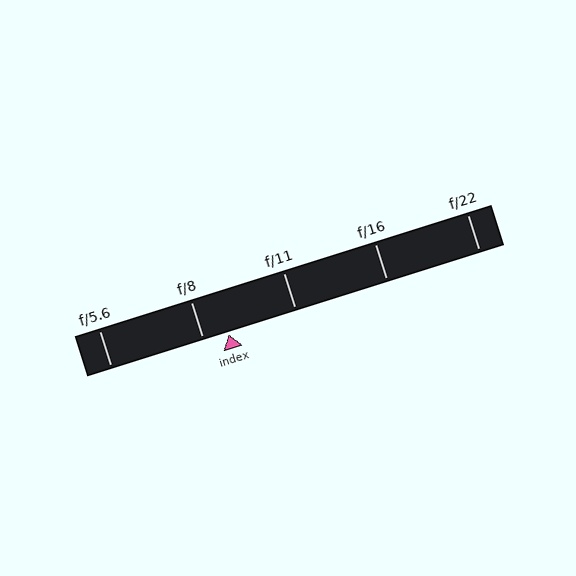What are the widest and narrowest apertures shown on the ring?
The widest aperture shown is f/5.6 and the narrowest is f/22.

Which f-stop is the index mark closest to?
The index mark is closest to f/8.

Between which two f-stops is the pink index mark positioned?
The index mark is between f/8 and f/11.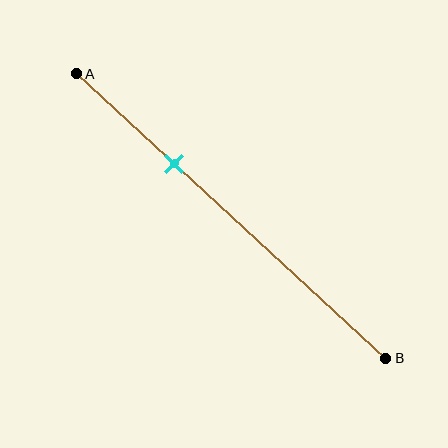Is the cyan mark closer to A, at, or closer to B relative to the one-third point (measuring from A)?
The cyan mark is approximately at the one-third point of segment AB.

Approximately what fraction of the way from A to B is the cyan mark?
The cyan mark is approximately 30% of the way from A to B.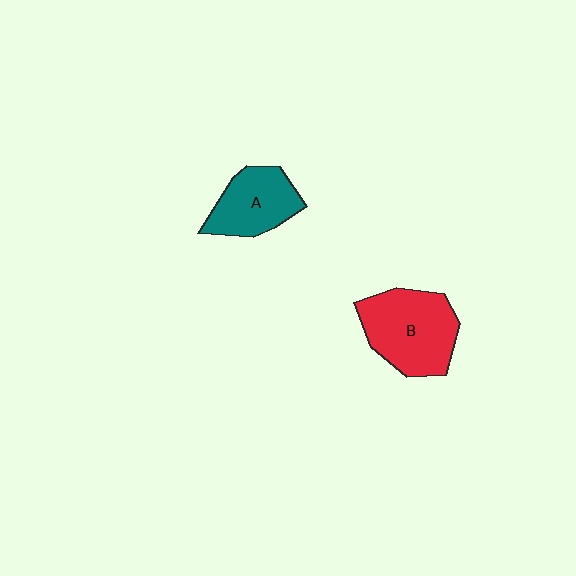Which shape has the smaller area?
Shape A (teal).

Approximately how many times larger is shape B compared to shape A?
Approximately 1.4 times.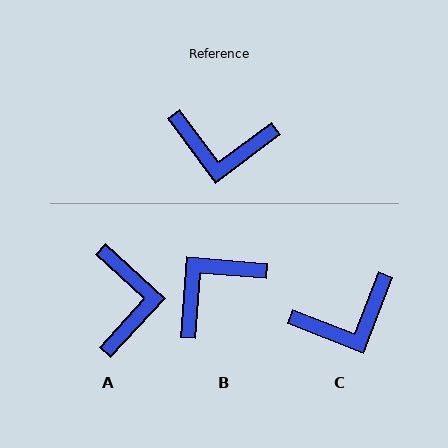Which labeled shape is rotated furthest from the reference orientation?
B, about 131 degrees away.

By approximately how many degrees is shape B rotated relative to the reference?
Approximately 131 degrees clockwise.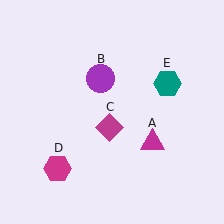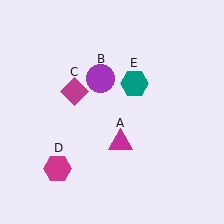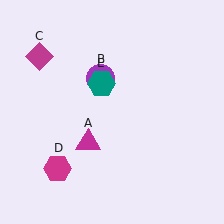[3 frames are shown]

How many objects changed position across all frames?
3 objects changed position: magenta triangle (object A), magenta diamond (object C), teal hexagon (object E).